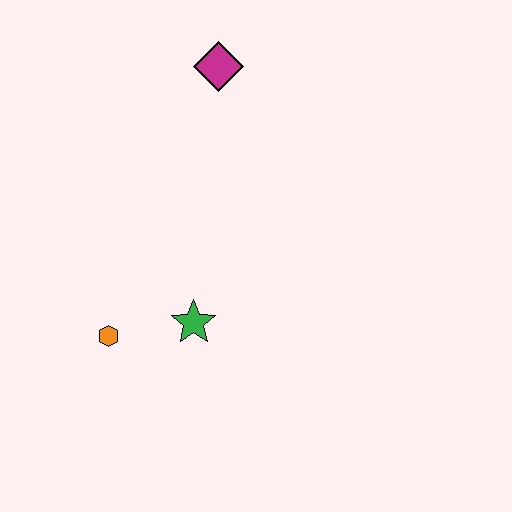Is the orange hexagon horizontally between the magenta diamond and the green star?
No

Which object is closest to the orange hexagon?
The green star is closest to the orange hexagon.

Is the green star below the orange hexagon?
No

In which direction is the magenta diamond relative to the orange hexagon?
The magenta diamond is above the orange hexagon.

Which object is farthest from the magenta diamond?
The orange hexagon is farthest from the magenta diamond.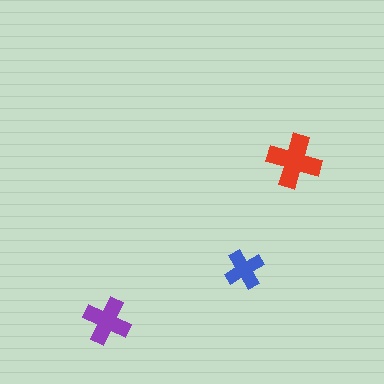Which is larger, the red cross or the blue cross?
The red one.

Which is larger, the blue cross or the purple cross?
The purple one.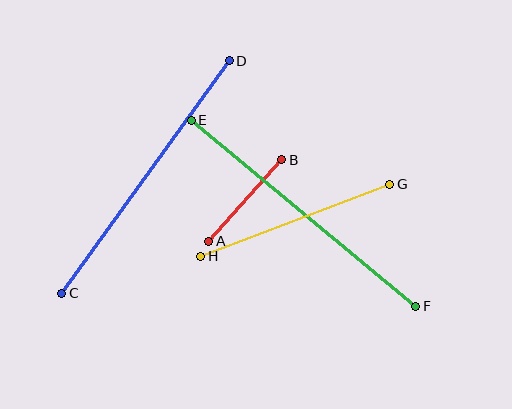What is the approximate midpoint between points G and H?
The midpoint is at approximately (295, 220) pixels.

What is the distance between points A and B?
The distance is approximately 109 pixels.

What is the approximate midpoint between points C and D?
The midpoint is at approximately (146, 177) pixels.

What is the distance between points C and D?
The distance is approximately 286 pixels.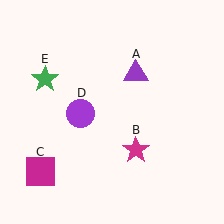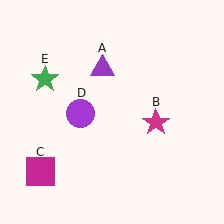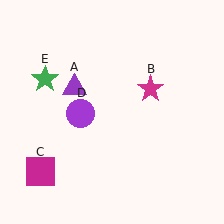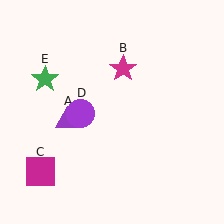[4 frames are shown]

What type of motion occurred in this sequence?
The purple triangle (object A), magenta star (object B) rotated counterclockwise around the center of the scene.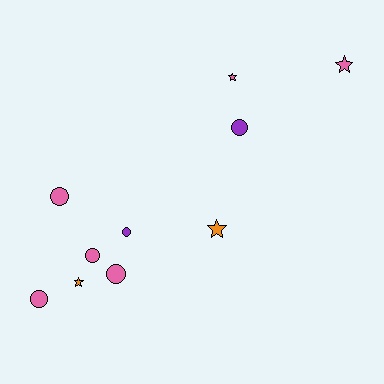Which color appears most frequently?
Pink, with 6 objects.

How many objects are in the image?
There are 10 objects.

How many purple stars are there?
There are no purple stars.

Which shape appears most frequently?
Circle, with 6 objects.